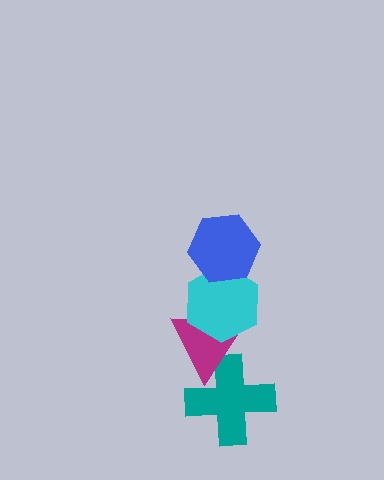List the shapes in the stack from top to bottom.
From top to bottom: the blue hexagon, the cyan hexagon, the magenta triangle, the teal cross.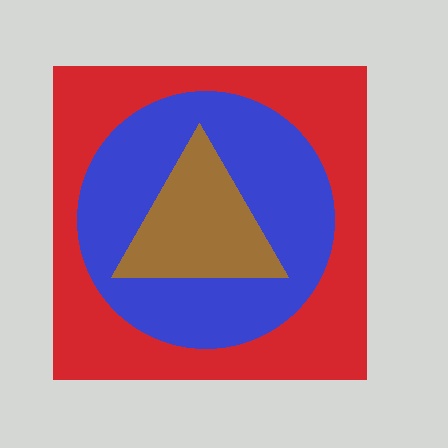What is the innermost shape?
The brown triangle.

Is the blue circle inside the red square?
Yes.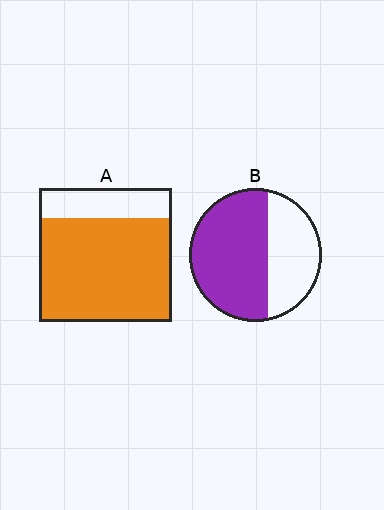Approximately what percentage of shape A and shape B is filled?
A is approximately 80% and B is approximately 60%.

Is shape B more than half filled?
Yes.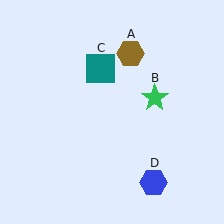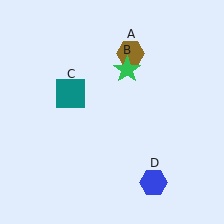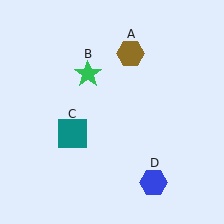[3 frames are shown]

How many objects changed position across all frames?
2 objects changed position: green star (object B), teal square (object C).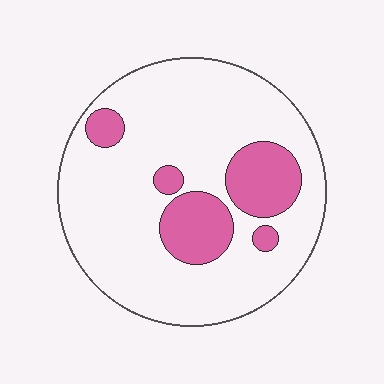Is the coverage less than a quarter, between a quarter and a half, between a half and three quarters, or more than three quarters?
Less than a quarter.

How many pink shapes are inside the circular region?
5.